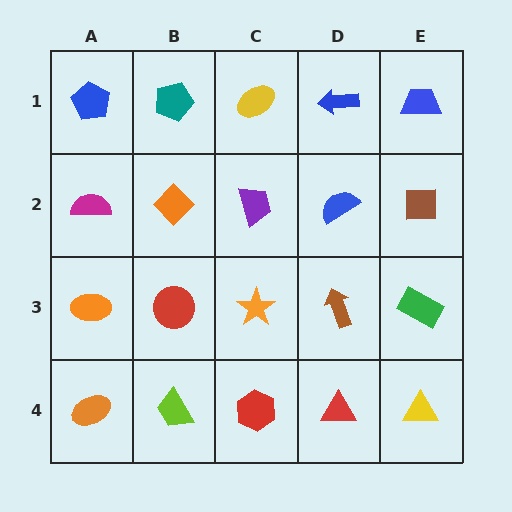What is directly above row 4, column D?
A brown arrow.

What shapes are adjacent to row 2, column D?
A blue arrow (row 1, column D), a brown arrow (row 3, column D), a purple trapezoid (row 2, column C), a brown square (row 2, column E).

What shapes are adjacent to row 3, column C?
A purple trapezoid (row 2, column C), a red hexagon (row 4, column C), a red circle (row 3, column B), a brown arrow (row 3, column D).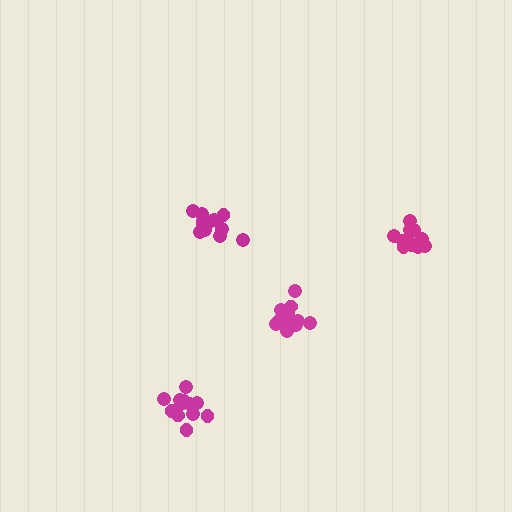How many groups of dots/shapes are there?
There are 4 groups.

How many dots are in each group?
Group 1: 12 dots, Group 2: 12 dots, Group 3: 12 dots, Group 4: 12 dots (48 total).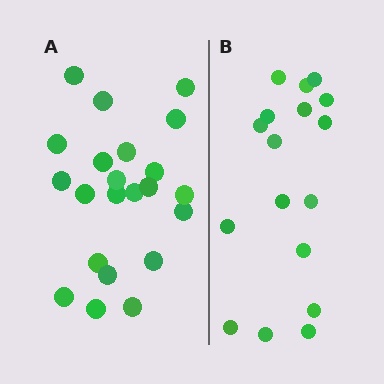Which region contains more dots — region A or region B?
Region A (the left region) has more dots.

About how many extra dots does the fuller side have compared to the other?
Region A has about 5 more dots than region B.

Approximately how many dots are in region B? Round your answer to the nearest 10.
About 20 dots. (The exact count is 17, which rounds to 20.)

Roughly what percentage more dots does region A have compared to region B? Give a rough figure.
About 30% more.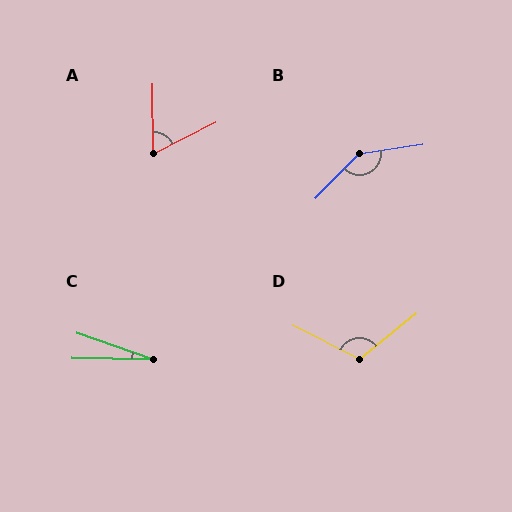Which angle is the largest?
B, at approximately 143 degrees.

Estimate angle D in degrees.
Approximately 114 degrees.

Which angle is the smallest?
C, at approximately 18 degrees.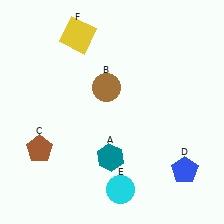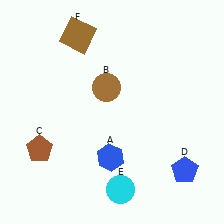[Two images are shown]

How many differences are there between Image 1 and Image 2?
There are 2 differences between the two images.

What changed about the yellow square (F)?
In Image 1, F is yellow. In Image 2, it changed to brown.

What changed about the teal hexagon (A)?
In Image 1, A is teal. In Image 2, it changed to blue.